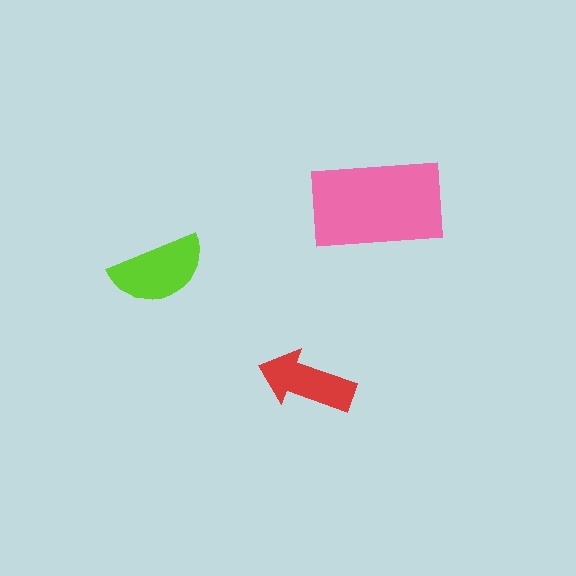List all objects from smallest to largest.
The red arrow, the lime semicircle, the pink rectangle.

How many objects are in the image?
There are 3 objects in the image.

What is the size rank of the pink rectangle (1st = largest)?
1st.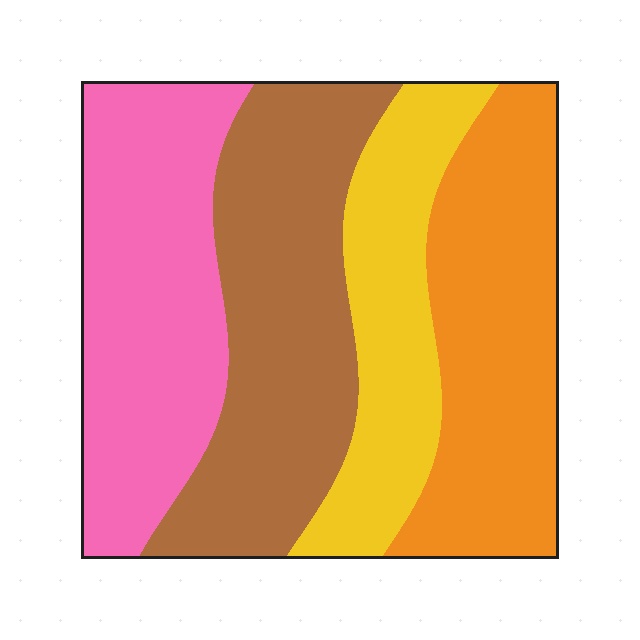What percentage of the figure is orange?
Orange covers roughly 25% of the figure.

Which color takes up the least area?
Yellow, at roughly 20%.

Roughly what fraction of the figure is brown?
Brown takes up between a sixth and a third of the figure.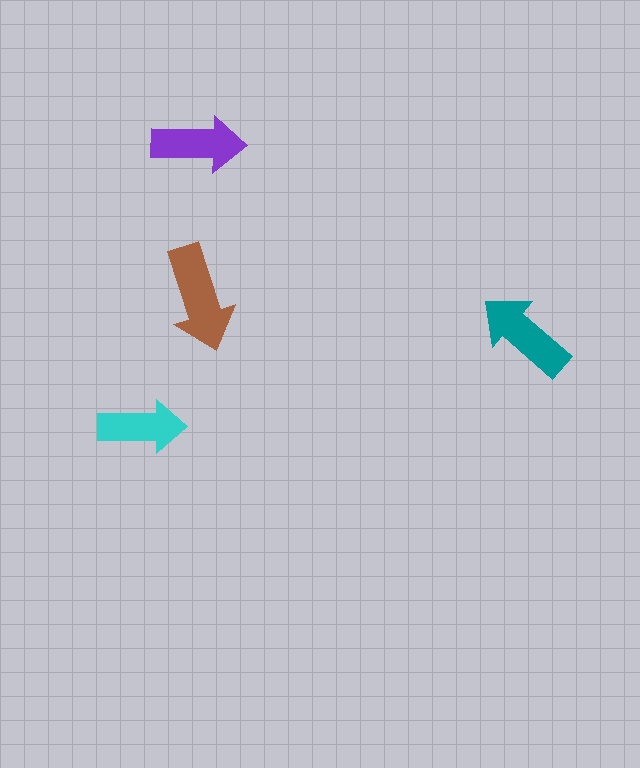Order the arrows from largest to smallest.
the brown one, the teal one, the purple one, the cyan one.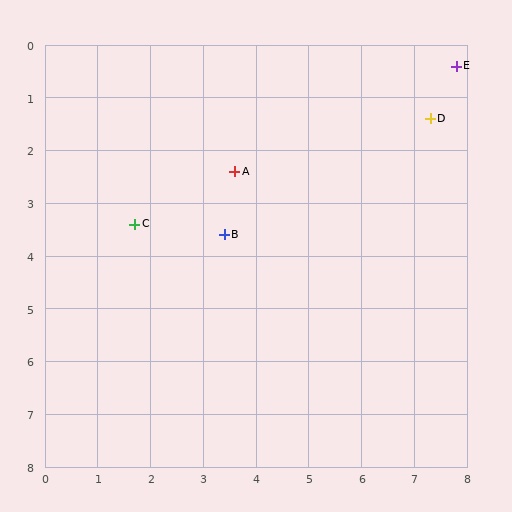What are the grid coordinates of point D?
Point D is at approximately (7.3, 1.4).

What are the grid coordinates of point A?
Point A is at approximately (3.6, 2.4).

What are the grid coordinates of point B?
Point B is at approximately (3.4, 3.6).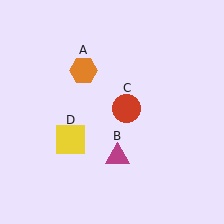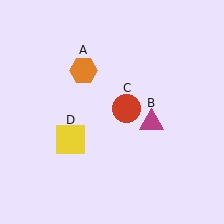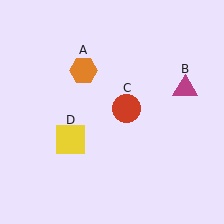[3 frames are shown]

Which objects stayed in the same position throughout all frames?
Orange hexagon (object A) and red circle (object C) and yellow square (object D) remained stationary.